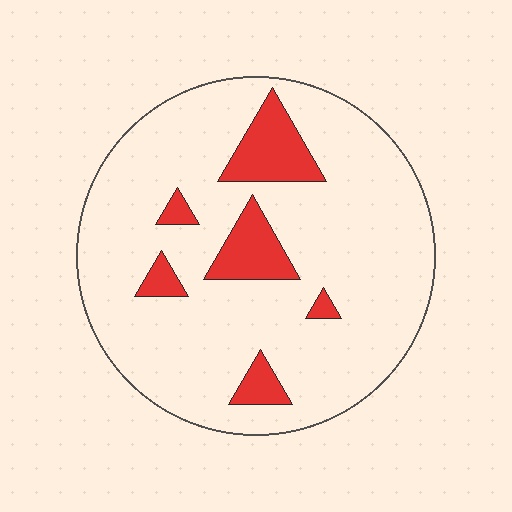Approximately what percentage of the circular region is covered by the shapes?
Approximately 15%.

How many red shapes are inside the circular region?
6.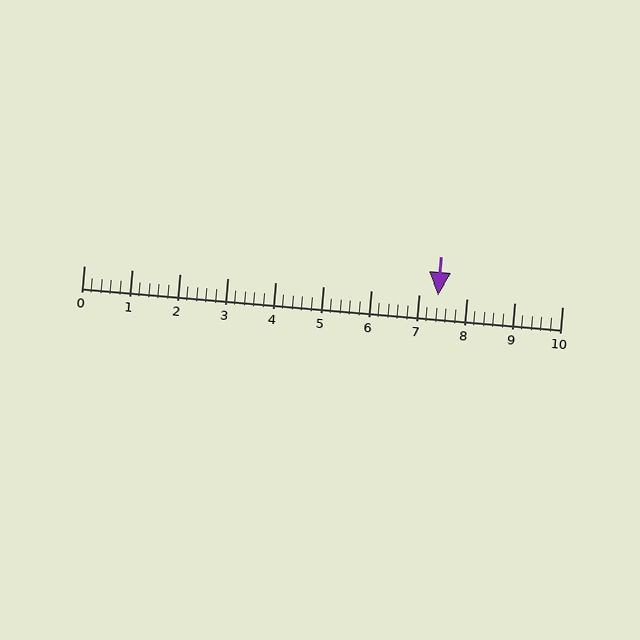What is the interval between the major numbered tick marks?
The major tick marks are spaced 1 units apart.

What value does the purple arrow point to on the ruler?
The purple arrow points to approximately 7.4.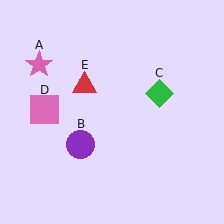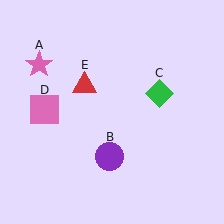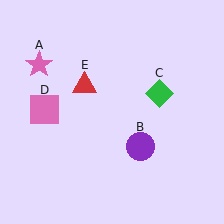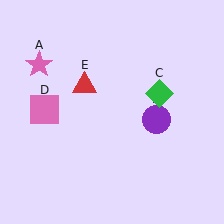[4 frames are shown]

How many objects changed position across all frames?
1 object changed position: purple circle (object B).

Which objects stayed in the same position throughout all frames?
Pink star (object A) and green diamond (object C) and pink square (object D) and red triangle (object E) remained stationary.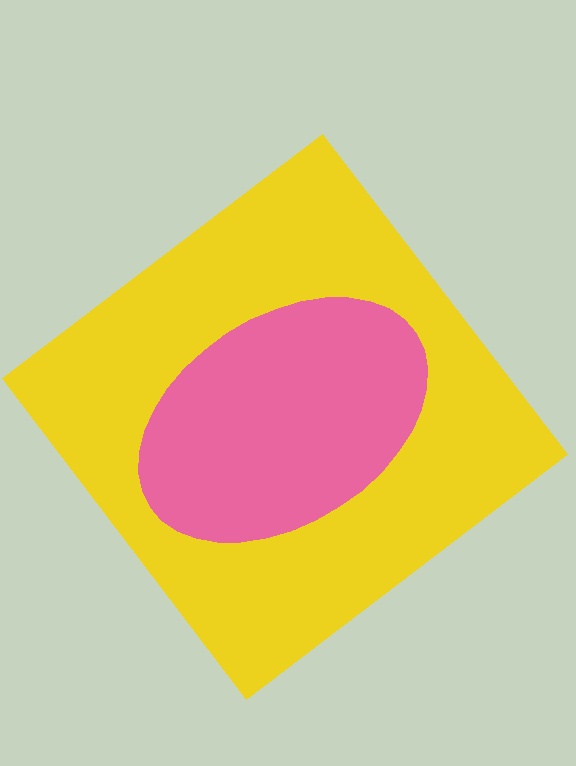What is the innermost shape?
The pink ellipse.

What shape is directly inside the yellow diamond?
The pink ellipse.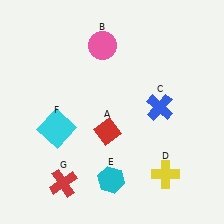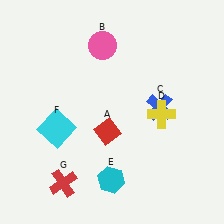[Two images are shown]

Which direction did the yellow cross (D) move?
The yellow cross (D) moved up.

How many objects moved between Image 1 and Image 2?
1 object moved between the two images.